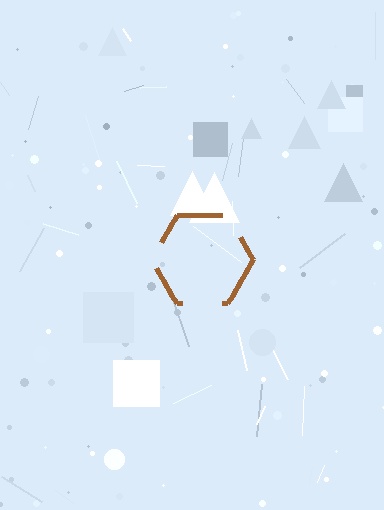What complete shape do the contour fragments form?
The contour fragments form a hexagon.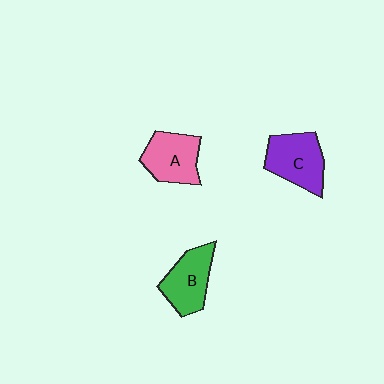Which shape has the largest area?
Shape C (purple).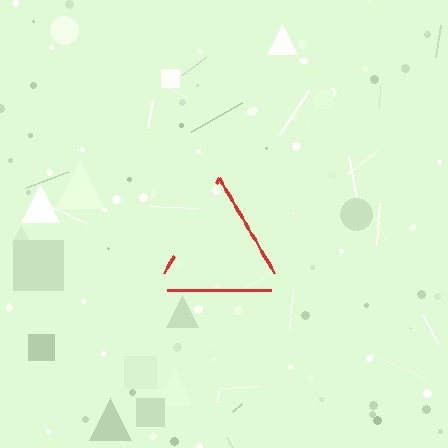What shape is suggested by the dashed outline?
The dashed outline suggests a triangle.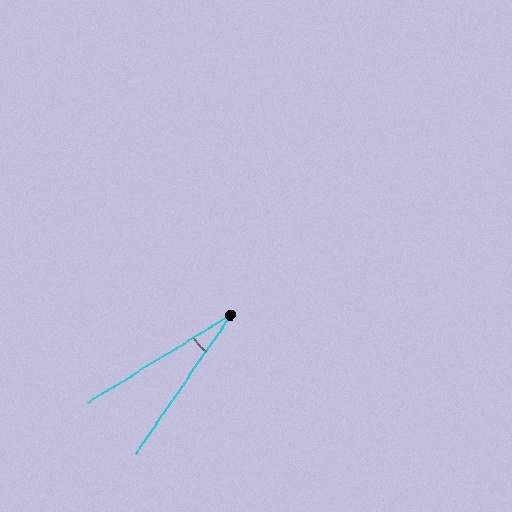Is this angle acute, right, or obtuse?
It is acute.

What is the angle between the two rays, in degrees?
Approximately 24 degrees.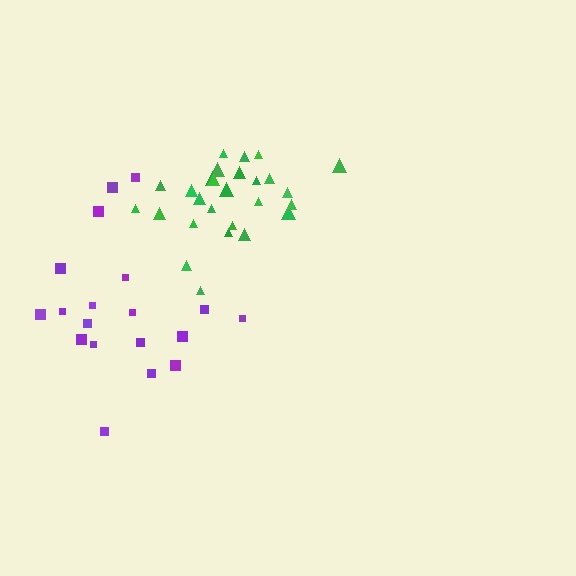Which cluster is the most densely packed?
Green.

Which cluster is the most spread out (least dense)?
Purple.